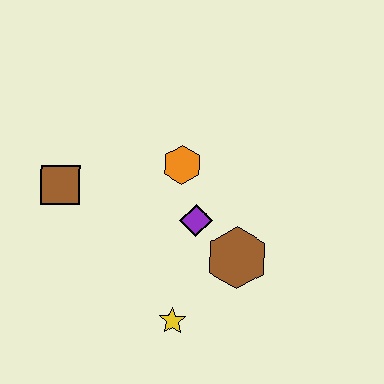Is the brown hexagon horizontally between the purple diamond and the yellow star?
No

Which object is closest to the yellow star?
The brown hexagon is closest to the yellow star.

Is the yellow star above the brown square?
No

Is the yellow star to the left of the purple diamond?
Yes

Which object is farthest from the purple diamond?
The brown square is farthest from the purple diamond.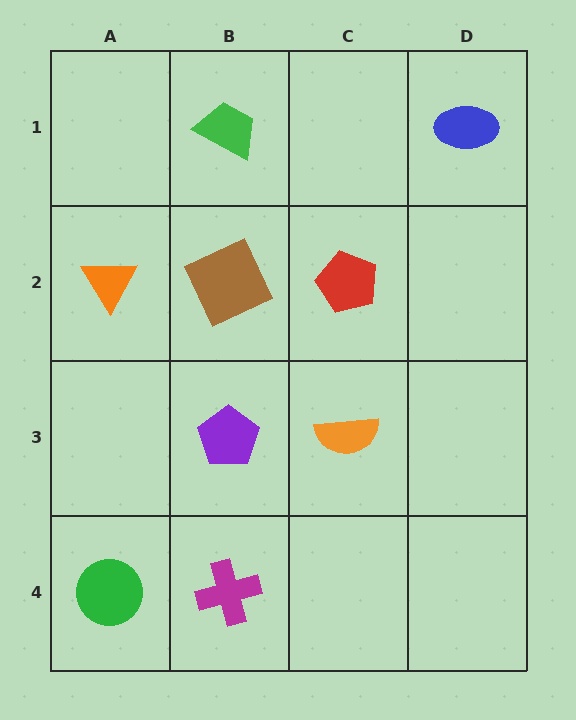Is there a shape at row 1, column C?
No, that cell is empty.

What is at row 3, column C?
An orange semicircle.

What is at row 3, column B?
A purple pentagon.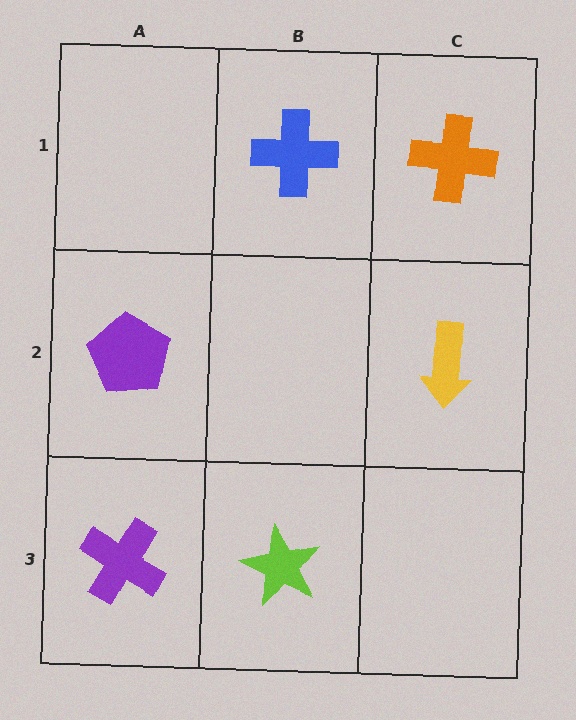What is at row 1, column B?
A blue cross.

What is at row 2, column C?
A yellow arrow.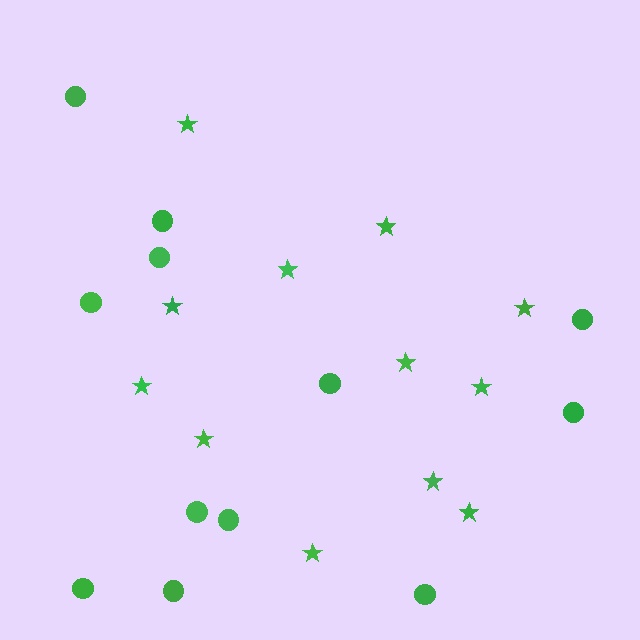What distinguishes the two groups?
There are 2 groups: one group of circles (12) and one group of stars (12).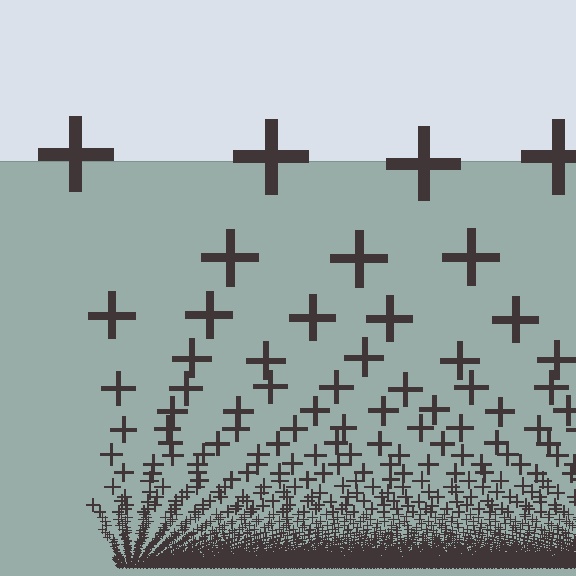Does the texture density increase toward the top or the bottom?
Density increases toward the bottom.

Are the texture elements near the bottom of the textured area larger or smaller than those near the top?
Smaller. The gradient is inverted — elements near the bottom are smaller and denser.